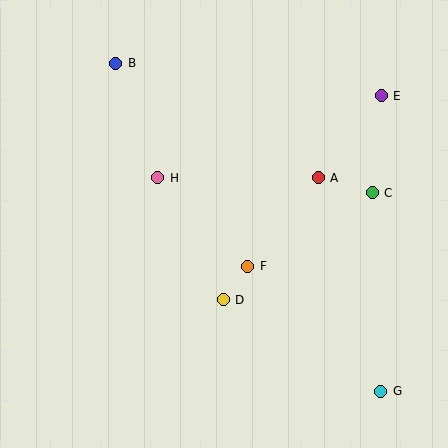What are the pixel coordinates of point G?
Point G is at (381, 391).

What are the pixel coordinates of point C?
Point C is at (372, 193).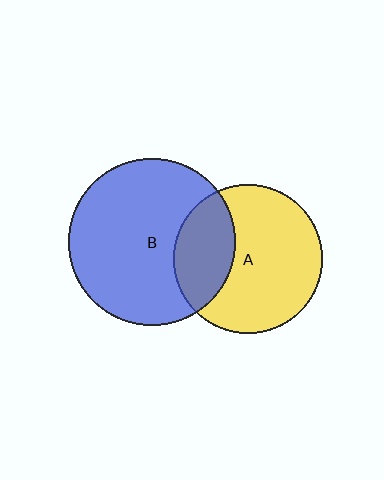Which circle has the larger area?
Circle B (blue).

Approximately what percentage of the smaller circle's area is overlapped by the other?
Approximately 30%.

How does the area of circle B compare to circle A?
Approximately 1.3 times.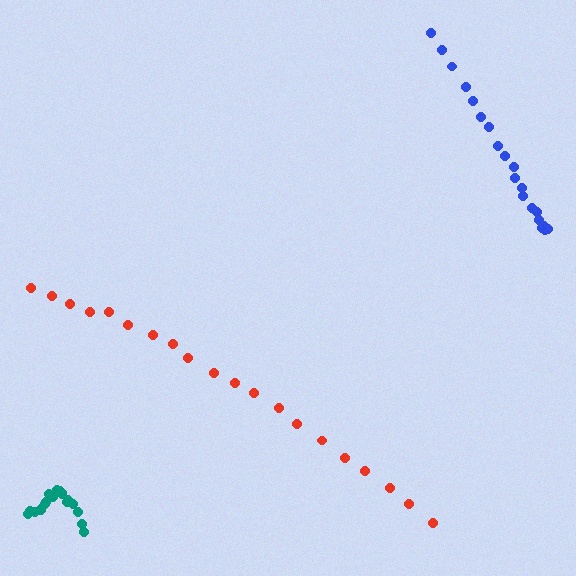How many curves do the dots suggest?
There are 3 distinct paths.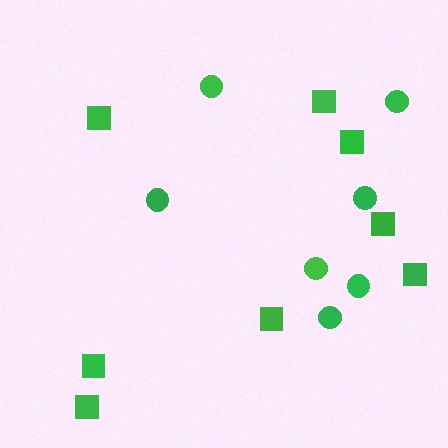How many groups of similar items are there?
There are 2 groups: one group of circles (7) and one group of squares (8).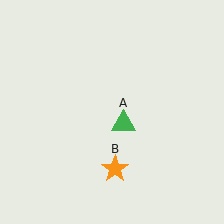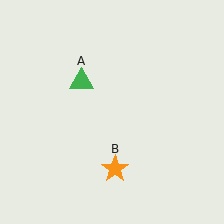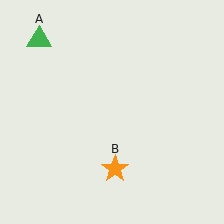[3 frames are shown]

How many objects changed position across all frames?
1 object changed position: green triangle (object A).